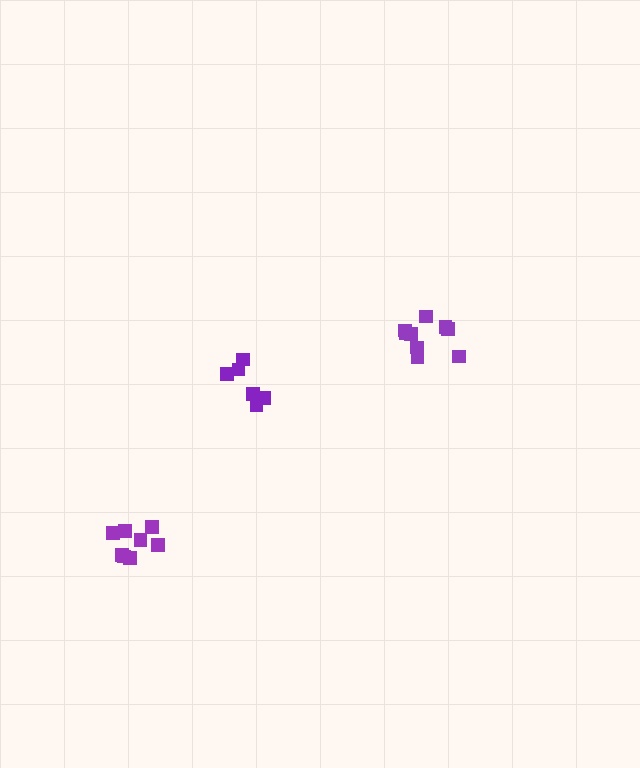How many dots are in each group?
Group 1: 9 dots, Group 2: 6 dots, Group 3: 8 dots (23 total).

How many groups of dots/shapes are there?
There are 3 groups.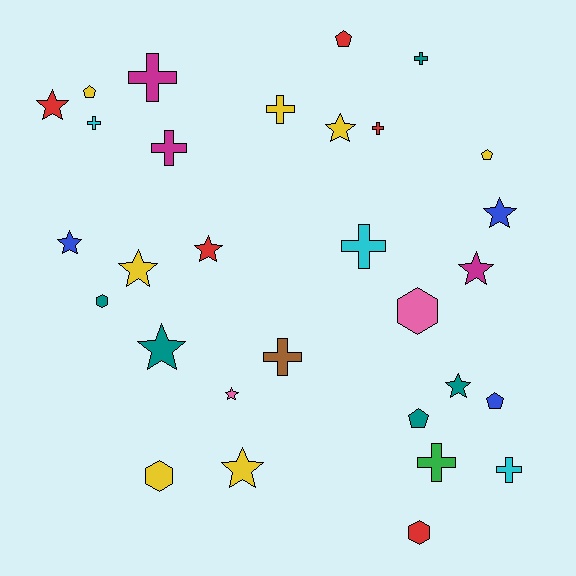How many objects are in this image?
There are 30 objects.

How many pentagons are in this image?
There are 5 pentagons.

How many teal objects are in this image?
There are 5 teal objects.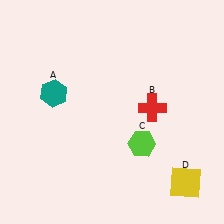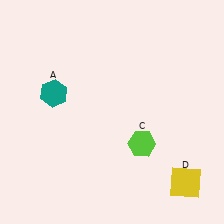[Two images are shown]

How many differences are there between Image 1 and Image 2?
There is 1 difference between the two images.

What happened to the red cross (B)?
The red cross (B) was removed in Image 2. It was in the top-right area of Image 1.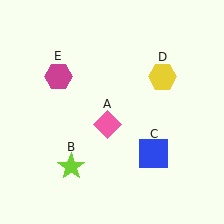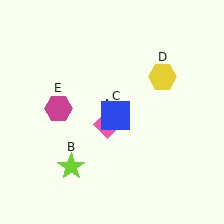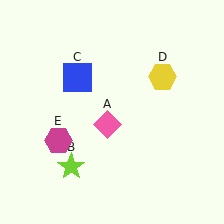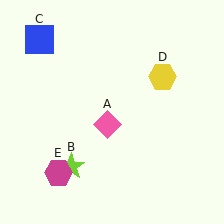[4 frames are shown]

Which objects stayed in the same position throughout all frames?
Pink diamond (object A) and lime star (object B) and yellow hexagon (object D) remained stationary.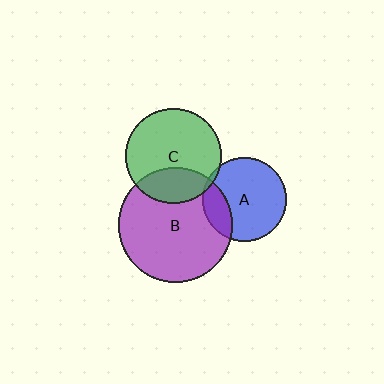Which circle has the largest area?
Circle B (purple).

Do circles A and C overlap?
Yes.